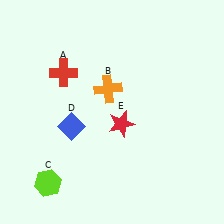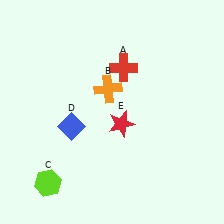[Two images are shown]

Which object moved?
The red cross (A) moved right.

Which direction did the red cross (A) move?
The red cross (A) moved right.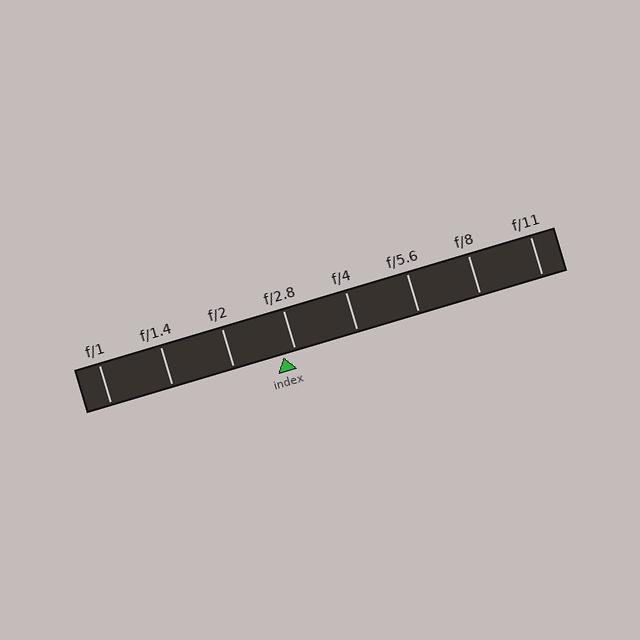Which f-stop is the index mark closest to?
The index mark is closest to f/2.8.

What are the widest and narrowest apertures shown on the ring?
The widest aperture shown is f/1 and the narrowest is f/11.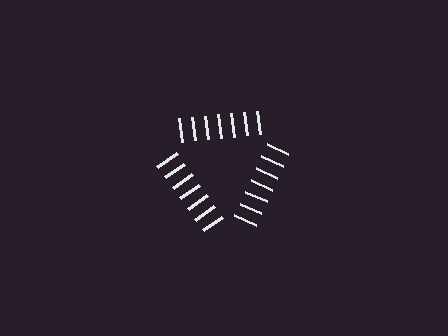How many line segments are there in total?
21 — 7 along each of the 3 edges.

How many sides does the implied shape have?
3 sides — the line-ends trace a triangle.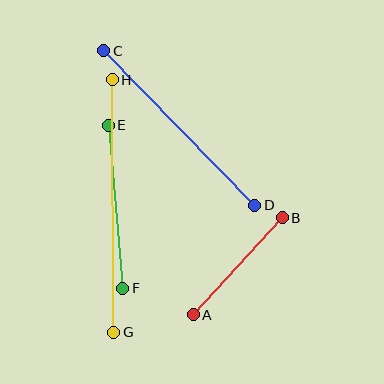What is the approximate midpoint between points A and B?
The midpoint is at approximately (238, 266) pixels.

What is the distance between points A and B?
The distance is approximately 132 pixels.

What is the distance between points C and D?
The distance is approximately 216 pixels.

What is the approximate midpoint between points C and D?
The midpoint is at approximately (179, 128) pixels.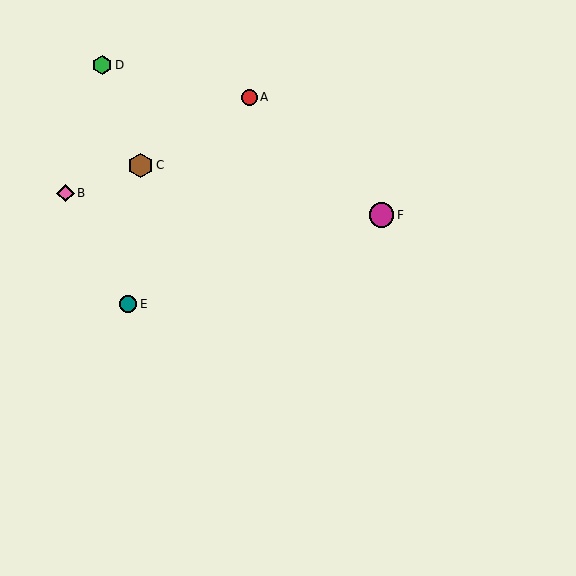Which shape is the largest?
The magenta circle (labeled F) is the largest.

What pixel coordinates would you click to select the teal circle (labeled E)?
Click at (128, 304) to select the teal circle E.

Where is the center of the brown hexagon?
The center of the brown hexagon is at (141, 165).